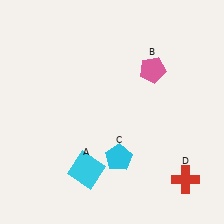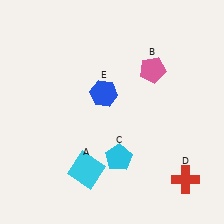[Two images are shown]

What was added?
A blue hexagon (E) was added in Image 2.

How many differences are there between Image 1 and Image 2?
There is 1 difference between the two images.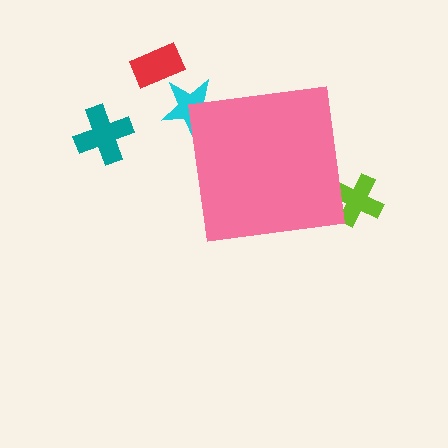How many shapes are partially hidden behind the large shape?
2 shapes are partially hidden.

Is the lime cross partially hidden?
Yes, the lime cross is partially hidden behind the pink square.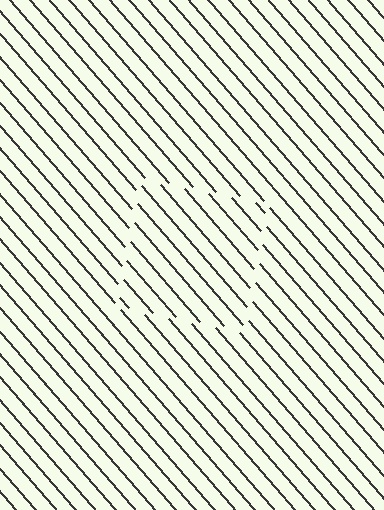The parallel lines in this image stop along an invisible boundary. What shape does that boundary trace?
An illusory square. The interior of the shape contains the same grating, shifted by half a period — the contour is defined by the phase discontinuity where line-ends from the inner and outer gratings abut.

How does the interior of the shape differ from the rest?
The interior of the shape contains the same grating, shifted by half a period — the contour is defined by the phase discontinuity where line-ends from the inner and outer gratings abut.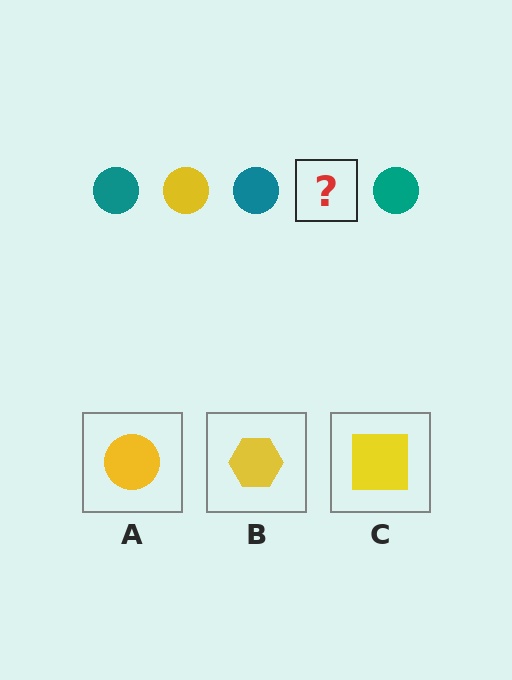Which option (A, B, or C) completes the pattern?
A.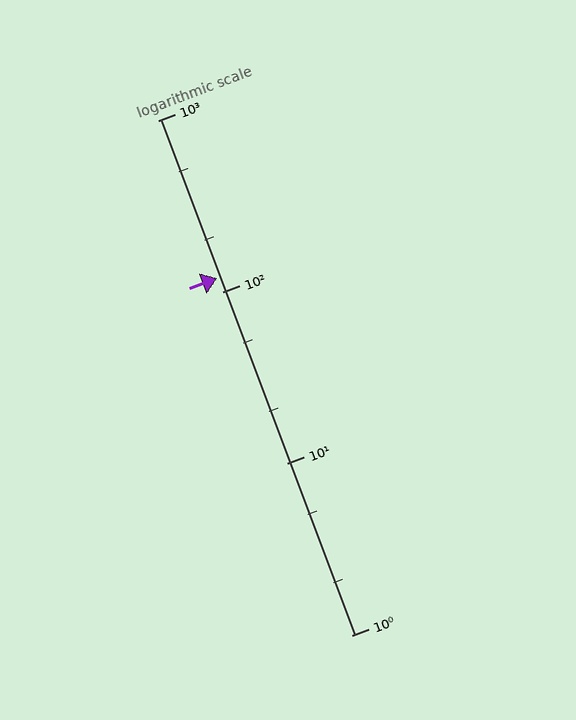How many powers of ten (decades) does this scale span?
The scale spans 3 decades, from 1 to 1000.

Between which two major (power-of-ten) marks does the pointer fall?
The pointer is between 100 and 1000.